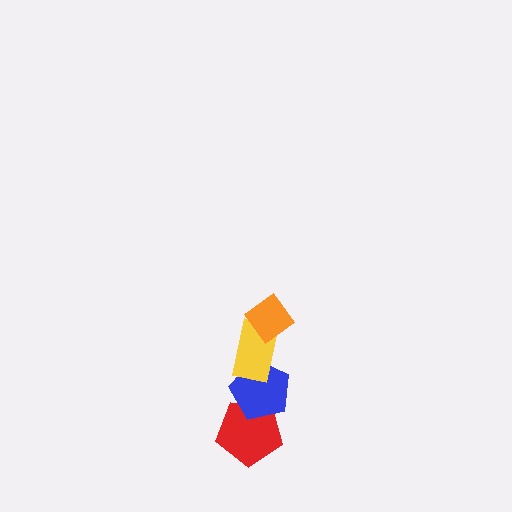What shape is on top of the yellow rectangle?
The orange diamond is on top of the yellow rectangle.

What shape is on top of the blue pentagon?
The yellow rectangle is on top of the blue pentagon.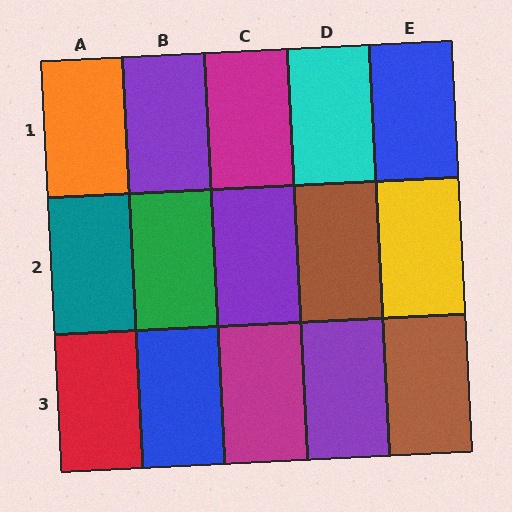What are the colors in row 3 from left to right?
Red, blue, magenta, purple, brown.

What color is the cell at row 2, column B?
Green.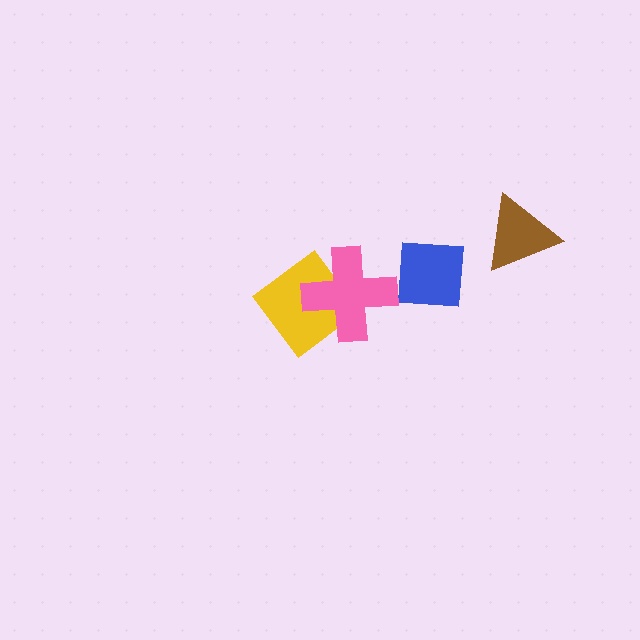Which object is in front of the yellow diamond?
The pink cross is in front of the yellow diamond.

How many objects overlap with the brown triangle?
0 objects overlap with the brown triangle.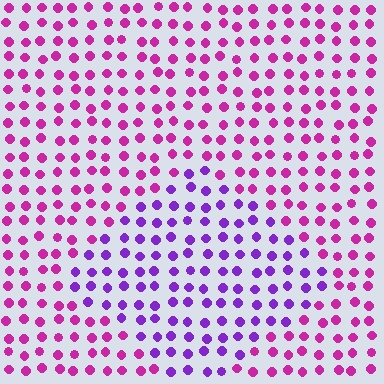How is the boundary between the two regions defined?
The boundary is defined purely by a slight shift in hue (about 40 degrees). Spacing, size, and orientation are identical on both sides.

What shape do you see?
I see a diamond.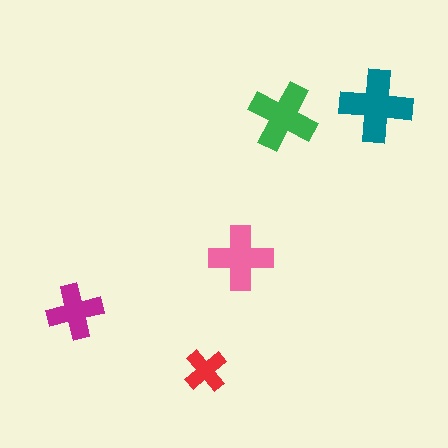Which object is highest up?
The teal cross is topmost.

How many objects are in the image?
There are 5 objects in the image.